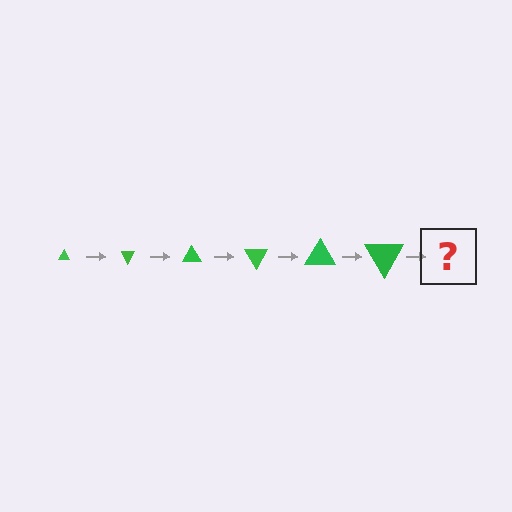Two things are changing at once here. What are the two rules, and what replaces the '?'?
The two rules are that the triangle grows larger each step and it rotates 60 degrees each step. The '?' should be a triangle, larger than the previous one and rotated 360 degrees from the start.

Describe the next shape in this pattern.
It should be a triangle, larger than the previous one and rotated 360 degrees from the start.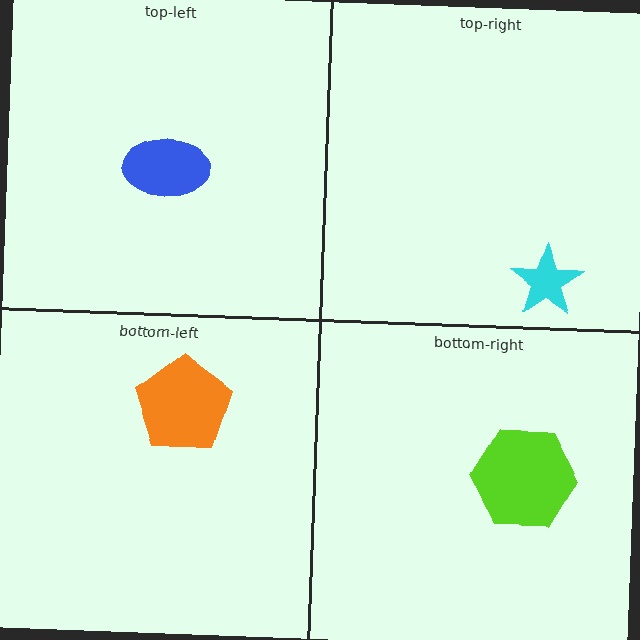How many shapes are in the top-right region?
1.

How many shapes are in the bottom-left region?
1.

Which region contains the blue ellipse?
The top-left region.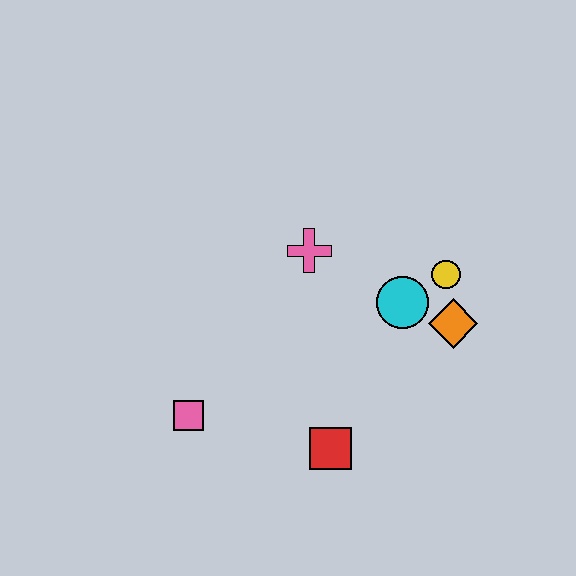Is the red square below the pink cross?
Yes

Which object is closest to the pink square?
The red square is closest to the pink square.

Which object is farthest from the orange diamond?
The pink square is farthest from the orange diamond.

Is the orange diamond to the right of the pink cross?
Yes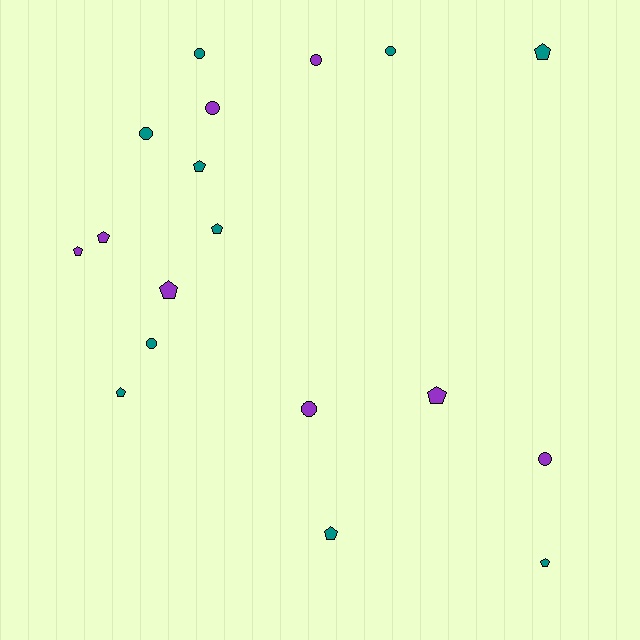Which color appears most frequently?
Teal, with 10 objects.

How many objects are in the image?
There are 18 objects.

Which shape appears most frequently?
Pentagon, with 10 objects.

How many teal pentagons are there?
There are 6 teal pentagons.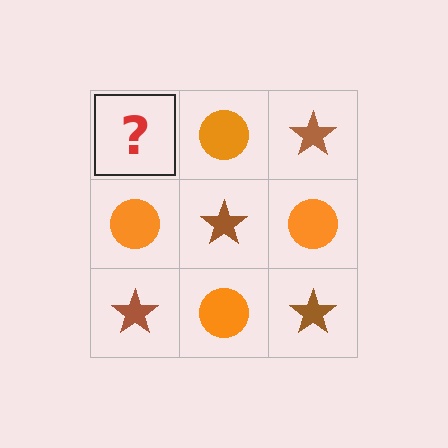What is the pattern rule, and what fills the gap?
The rule is that it alternates brown star and orange circle in a checkerboard pattern. The gap should be filled with a brown star.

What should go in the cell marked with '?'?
The missing cell should contain a brown star.